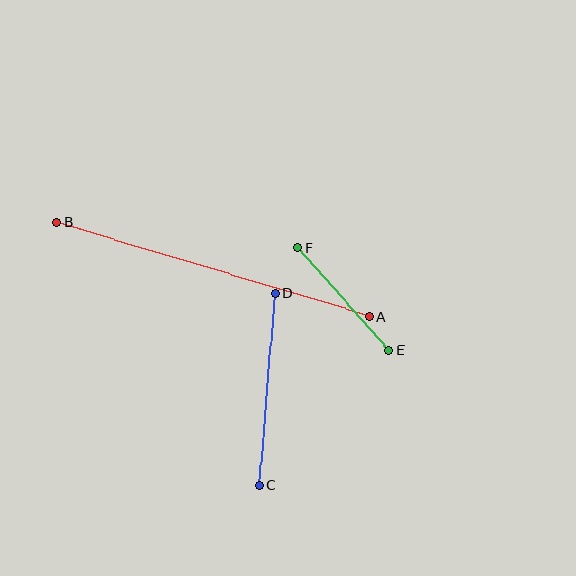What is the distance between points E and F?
The distance is approximately 137 pixels.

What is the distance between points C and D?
The distance is approximately 192 pixels.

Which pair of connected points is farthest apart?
Points A and B are farthest apart.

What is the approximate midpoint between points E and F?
The midpoint is at approximately (344, 299) pixels.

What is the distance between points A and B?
The distance is approximately 327 pixels.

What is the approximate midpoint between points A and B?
The midpoint is at approximately (213, 269) pixels.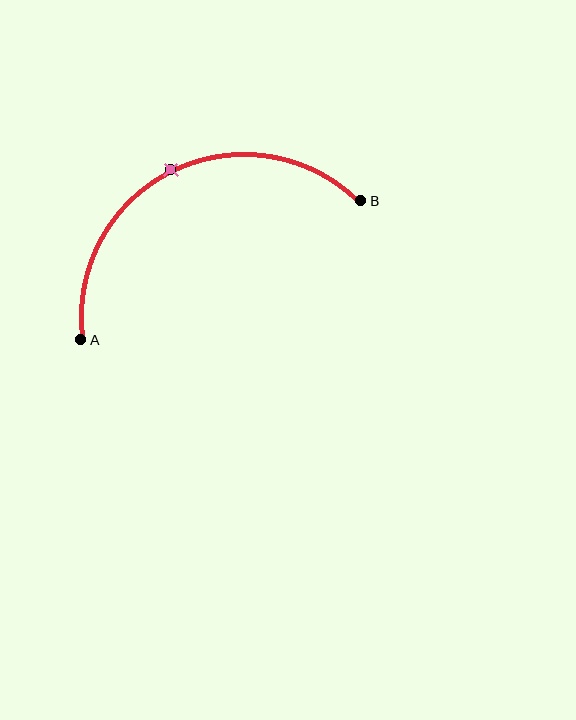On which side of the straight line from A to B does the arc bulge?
The arc bulges above the straight line connecting A and B.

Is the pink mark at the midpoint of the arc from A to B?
Yes. The pink mark lies on the arc at equal arc-length from both A and B — it is the arc midpoint.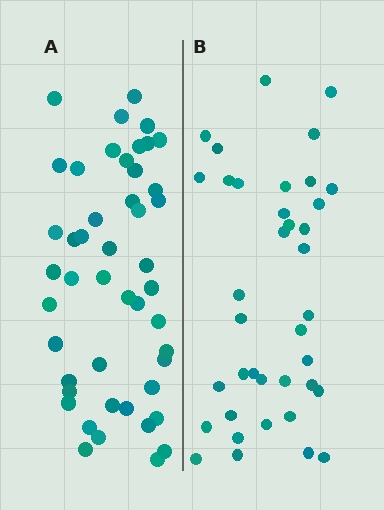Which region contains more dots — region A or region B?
Region A (the left region) has more dots.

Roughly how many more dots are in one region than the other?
Region A has roughly 8 or so more dots than region B.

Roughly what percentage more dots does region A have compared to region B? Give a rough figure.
About 25% more.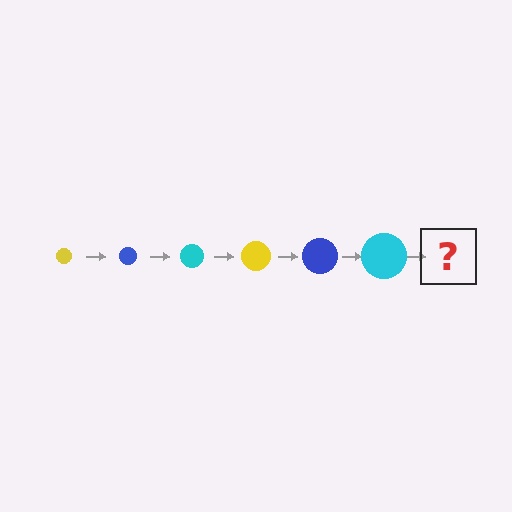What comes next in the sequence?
The next element should be a yellow circle, larger than the previous one.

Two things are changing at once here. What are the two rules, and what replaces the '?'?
The two rules are that the circle grows larger each step and the color cycles through yellow, blue, and cyan. The '?' should be a yellow circle, larger than the previous one.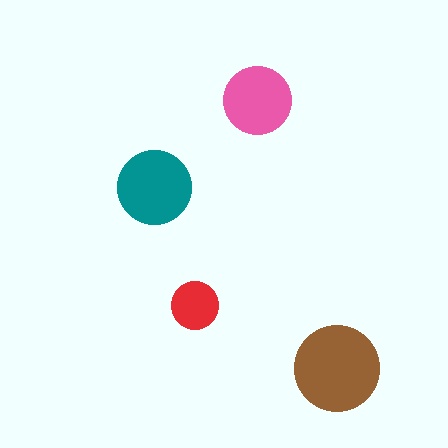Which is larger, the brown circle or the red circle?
The brown one.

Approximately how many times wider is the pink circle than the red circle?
About 1.5 times wider.